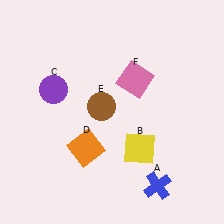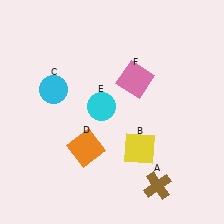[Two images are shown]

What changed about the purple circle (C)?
In Image 1, C is purple. In Image 2, it changed to cyan.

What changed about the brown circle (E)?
In Image 1, E is brown. In Image 2, it changed to cyan.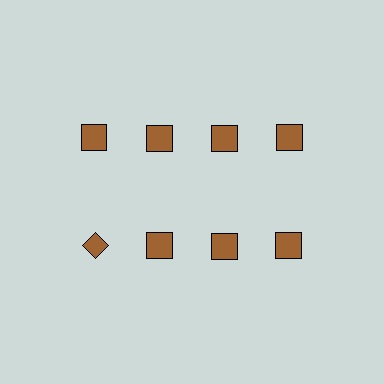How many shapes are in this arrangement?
There are 8 shapes arranged in a grid pattern.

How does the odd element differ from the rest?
It has a different shape: diamond instead of square.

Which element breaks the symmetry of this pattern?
The brown diamond in the second row, leftmost column breaks the symmetry. All other shapes are brown squares.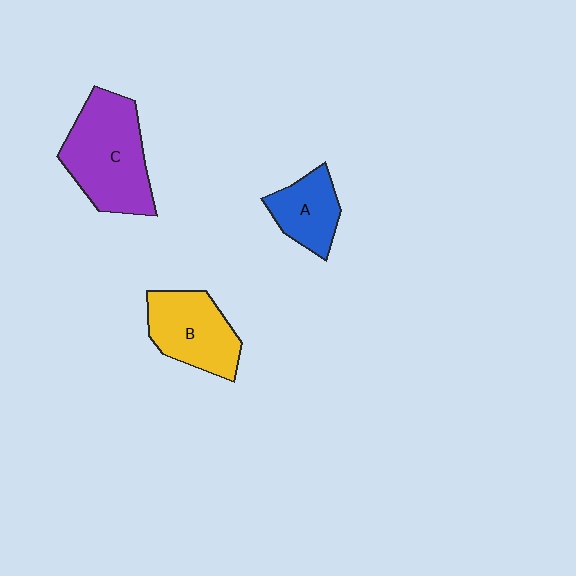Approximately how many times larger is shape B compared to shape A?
Approximately 1.4 times.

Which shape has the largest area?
Shape C (purple).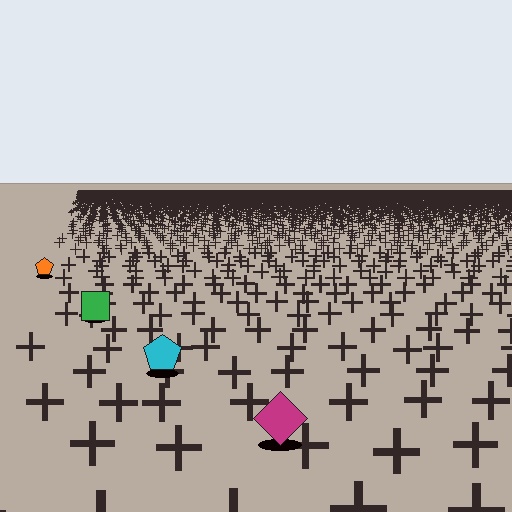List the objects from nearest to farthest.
From nearest to farthest: the magenta diamond, the cyan pentagon, the green square, the orange pentagon.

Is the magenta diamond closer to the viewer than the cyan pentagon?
Yes. The magenta diamond is closer — you can tell from the texture gradient: the ground texture is coarser near it.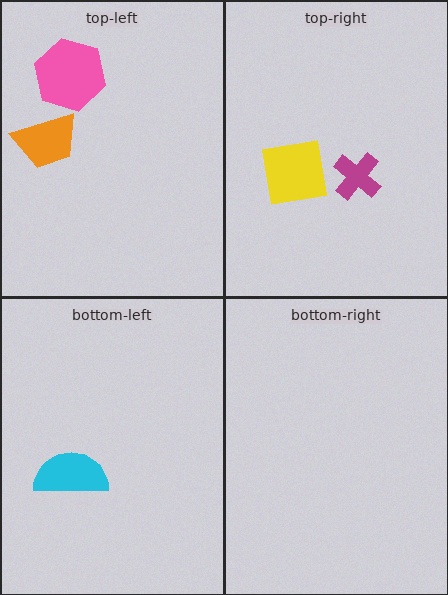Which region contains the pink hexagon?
The top-left region.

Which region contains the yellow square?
The top-right region.